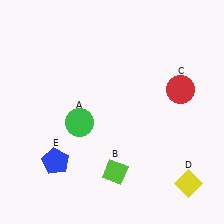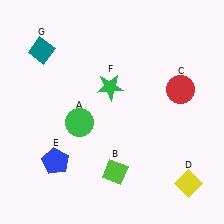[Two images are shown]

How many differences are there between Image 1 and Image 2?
There are 2 differences between the two images.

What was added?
A green star (F), a teal diamond (G) were added in Image 2.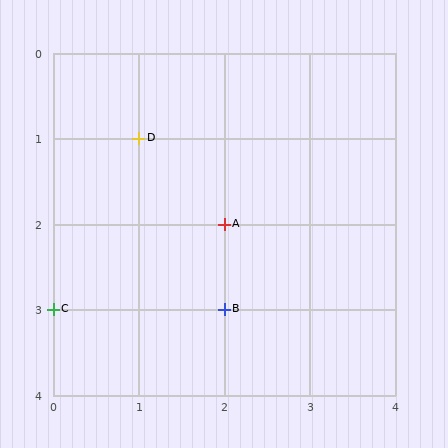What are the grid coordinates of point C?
Point C is at grid coordinates (0, 3).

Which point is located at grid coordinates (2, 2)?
Point A is at (2, 2).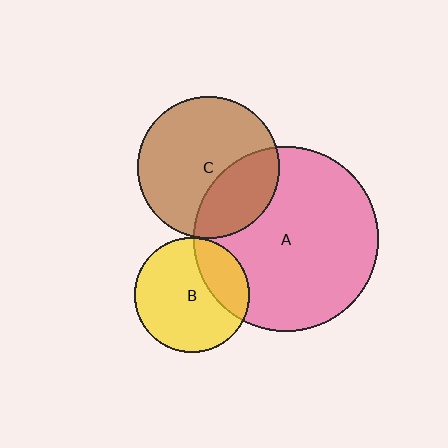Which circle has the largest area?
Circle A (pink).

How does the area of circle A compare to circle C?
Approximately 1.7 times.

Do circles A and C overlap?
Yes.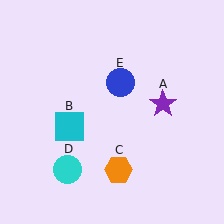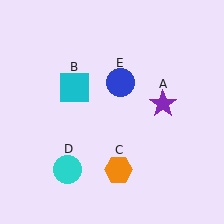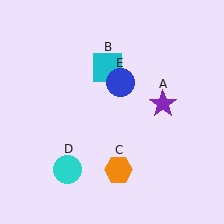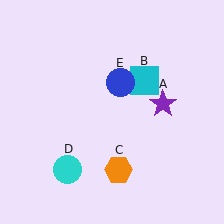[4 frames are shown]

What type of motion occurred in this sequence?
The cyan square (object B) rotated clockwise around the center of the scene.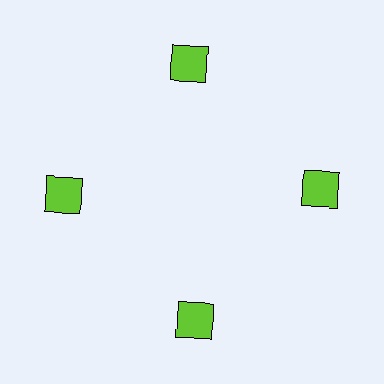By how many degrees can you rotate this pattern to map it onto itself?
The pattern maps onto itself every 90 degrees of rotation.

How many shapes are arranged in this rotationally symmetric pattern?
There are 4 shapes, arranged in 4 groups of 1.